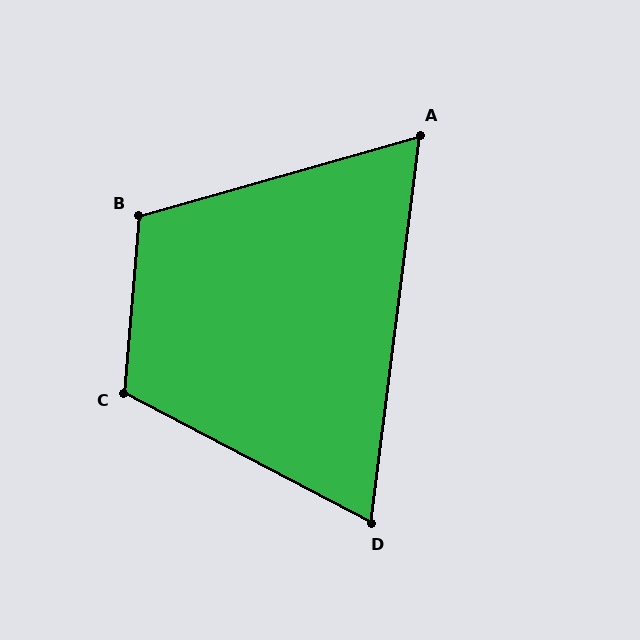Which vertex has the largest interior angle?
C, at approximately 113 degrees.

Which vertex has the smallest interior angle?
A, at approximately 67 degrees.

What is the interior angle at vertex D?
Approximately 70 degrees (acute).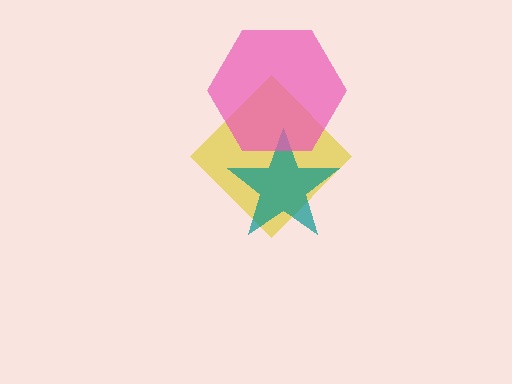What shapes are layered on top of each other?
The layered shapes are: a yellow diamond, a teal star, a pink hexagon.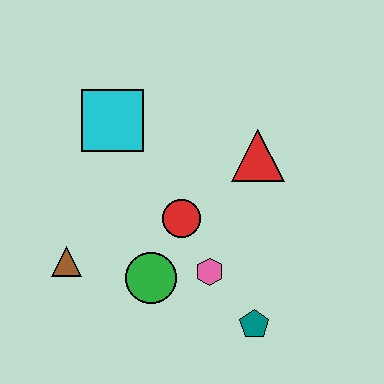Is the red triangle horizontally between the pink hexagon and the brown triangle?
No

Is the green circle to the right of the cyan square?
Yes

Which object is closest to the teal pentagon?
The pink hexagon is closest to the teal pentagon.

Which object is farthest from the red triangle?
The brown triangle is farthest from the red triangle.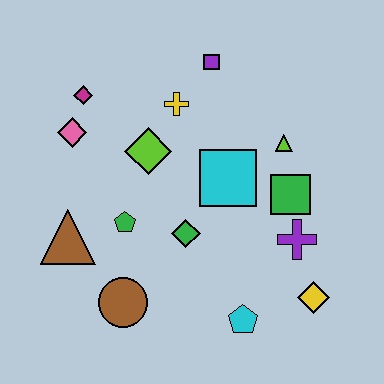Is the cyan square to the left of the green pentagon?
No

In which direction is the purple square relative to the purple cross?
The purple square is above the purple cross.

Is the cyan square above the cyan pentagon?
Yes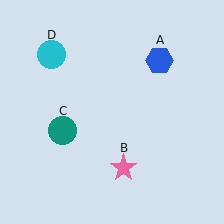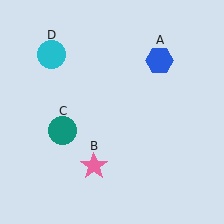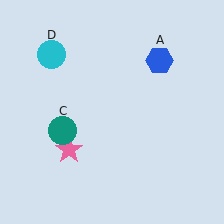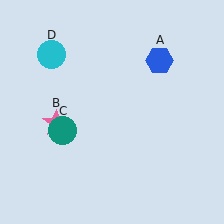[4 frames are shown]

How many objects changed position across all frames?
1 object changed position: pink star (object B).